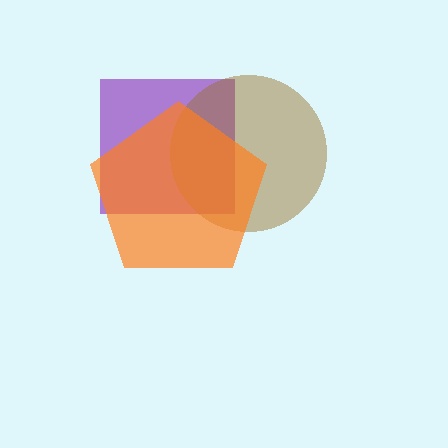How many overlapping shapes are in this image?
There are 3 overlapping shapes in the image.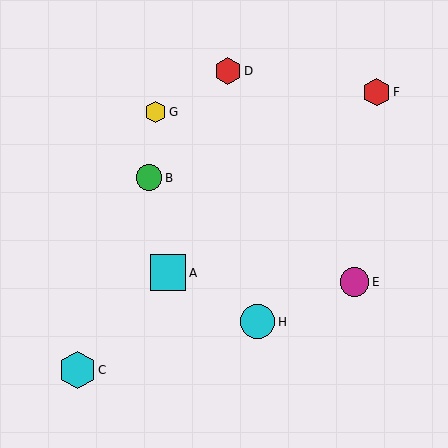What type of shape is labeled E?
Shape E is a magenta circle.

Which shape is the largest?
The cyan hexagon (labeled C) is the largest.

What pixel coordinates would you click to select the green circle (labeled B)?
Click at (149, 178) to select the green circle B.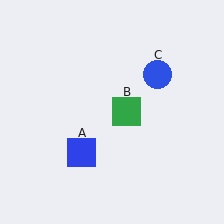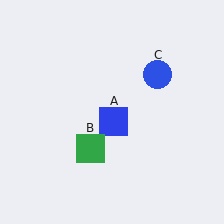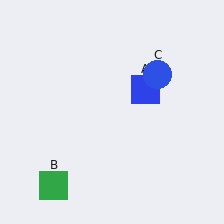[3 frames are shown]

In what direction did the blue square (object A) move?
The blue square (object A) moved up and to the right.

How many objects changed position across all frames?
2 objects changed position: blue square (object A), green square (object B).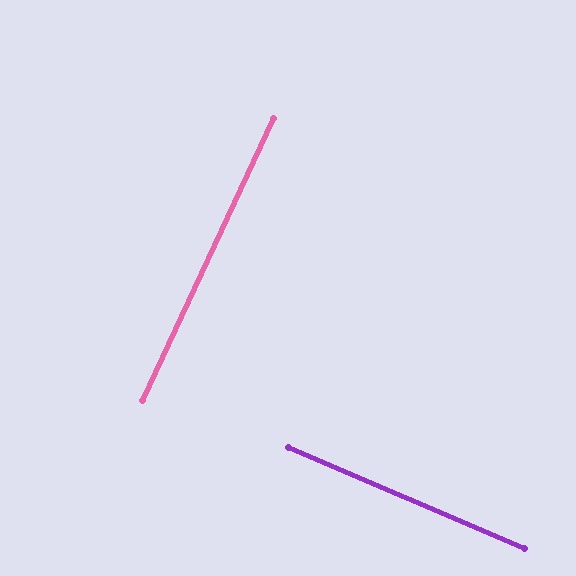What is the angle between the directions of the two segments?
Approximately 88 degrees.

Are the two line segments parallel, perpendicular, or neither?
Perpendicular — they meet at approximately 88°.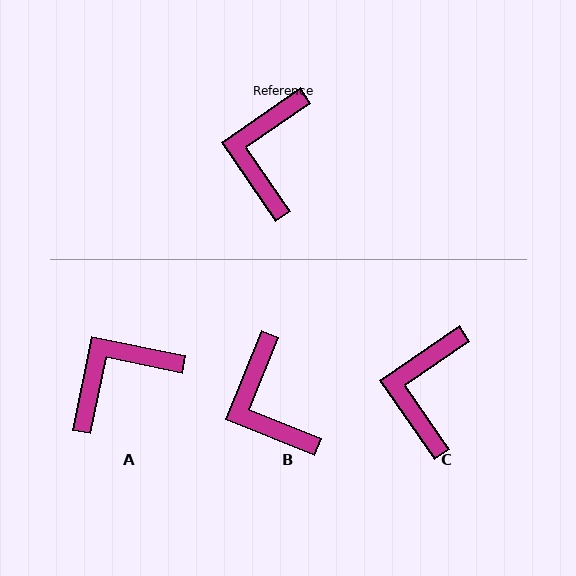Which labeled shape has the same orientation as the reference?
C.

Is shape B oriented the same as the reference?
No, it is off by about 34 degrees.